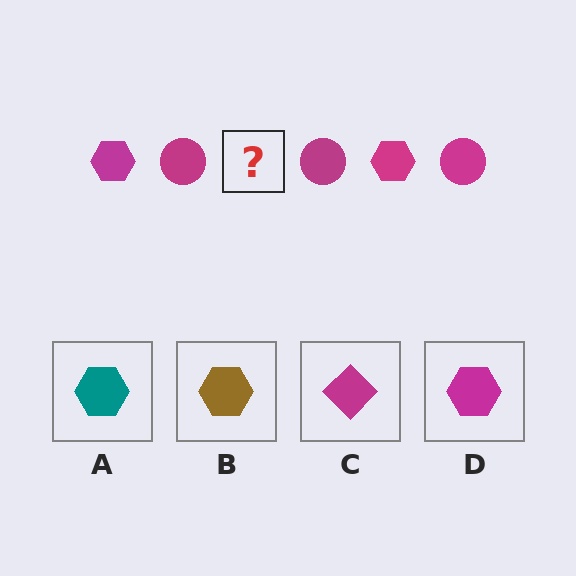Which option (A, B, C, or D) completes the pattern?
D.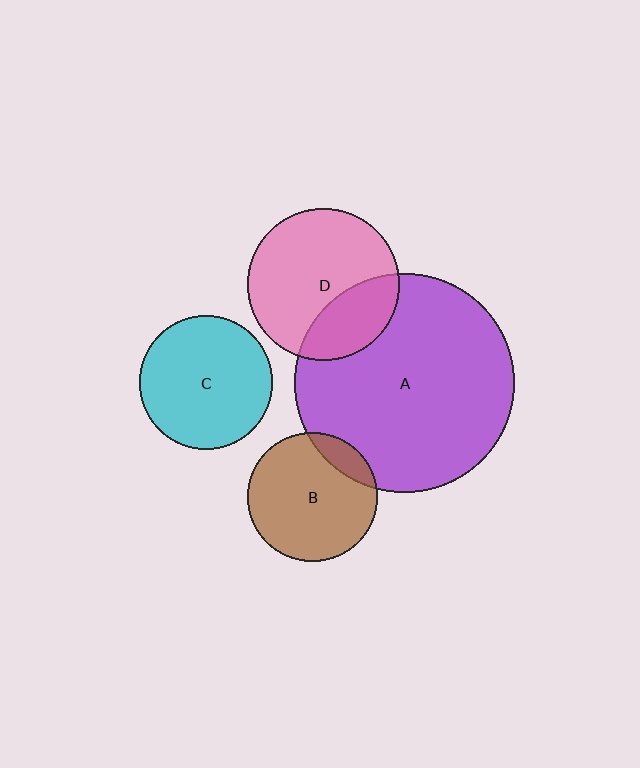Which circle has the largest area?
Circle A (purple).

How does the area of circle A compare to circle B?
Approximately 2.9 times.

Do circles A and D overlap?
Yes.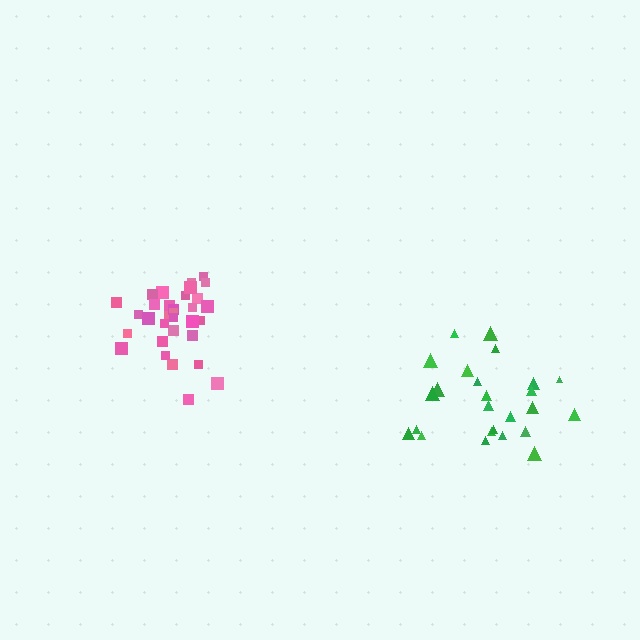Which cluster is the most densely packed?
Pink.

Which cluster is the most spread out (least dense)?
Green.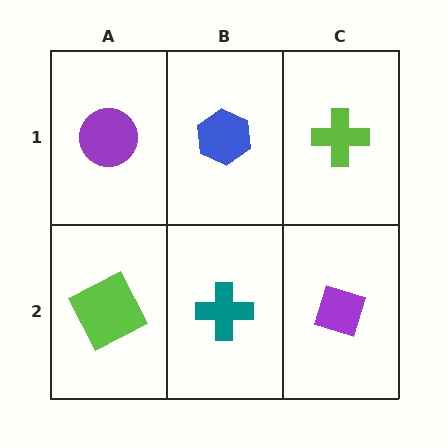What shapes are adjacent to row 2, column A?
A purple circle (row 1, column A), a teal cross (row 2, column B).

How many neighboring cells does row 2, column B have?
3.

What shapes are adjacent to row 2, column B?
A blue hexagon (row 1, column B), a lime square (row 2, column A), a purple diamond (row 2, column C).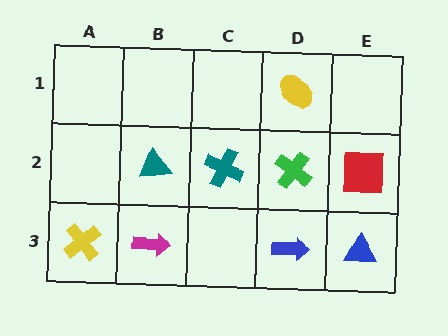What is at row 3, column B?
A magenta arrow.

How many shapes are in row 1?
1 shape.